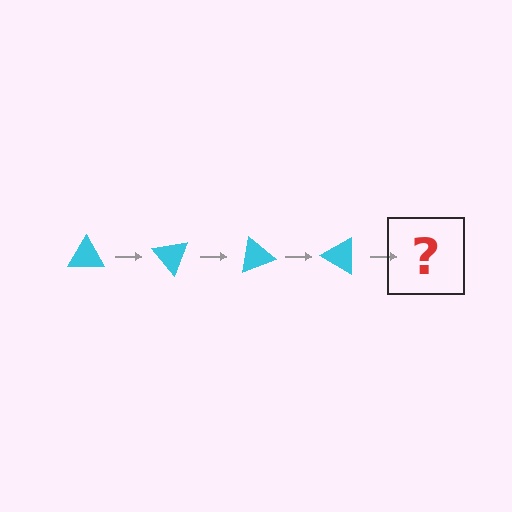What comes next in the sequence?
The next element should be a cyan triangle rotated 200 degrees.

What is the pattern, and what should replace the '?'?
The pattern is that the triangle rotates 50 degrees each step. The '?' should be a cyan triangle rotated 200 degrees.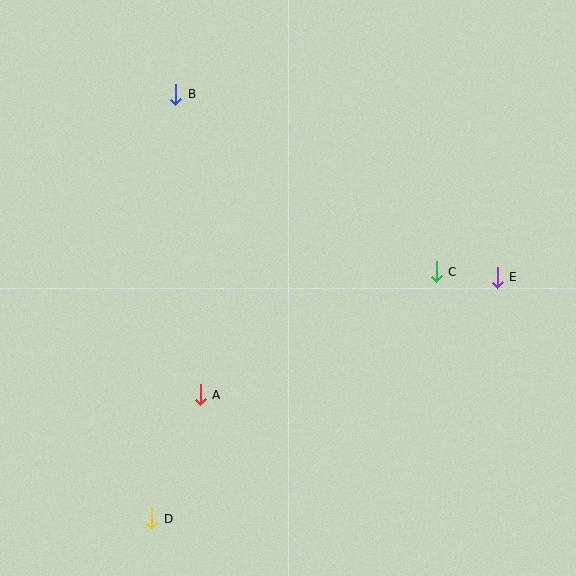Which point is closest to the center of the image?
Point A at (200, 395) is closest to the center.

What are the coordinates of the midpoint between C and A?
The midpoint between C and A is at (318, 333).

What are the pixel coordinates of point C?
Point C is at (436, 272).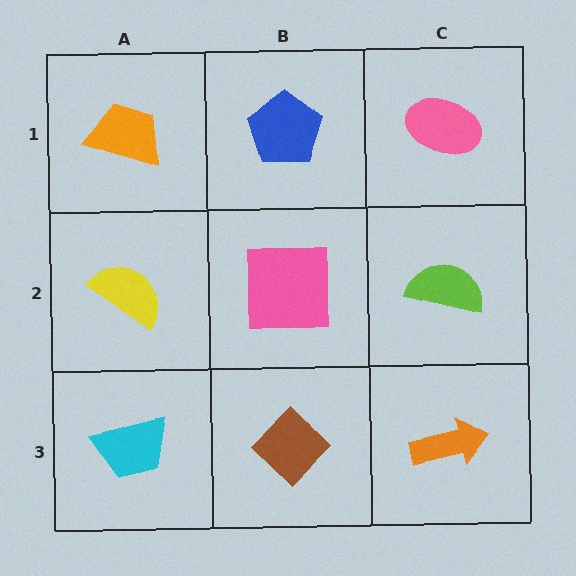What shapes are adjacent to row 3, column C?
A lime semicircle (row 2, column C), a brown diamond (row 3, column B).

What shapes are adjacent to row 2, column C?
A pink ellipse (row 1, column C), an orange arrow (row 3, column C), a pink square (row 2, column B).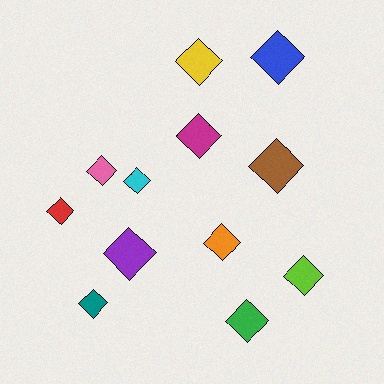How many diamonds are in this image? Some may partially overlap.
There are 12 diamonds.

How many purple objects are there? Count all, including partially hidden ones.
There is 1 purple object.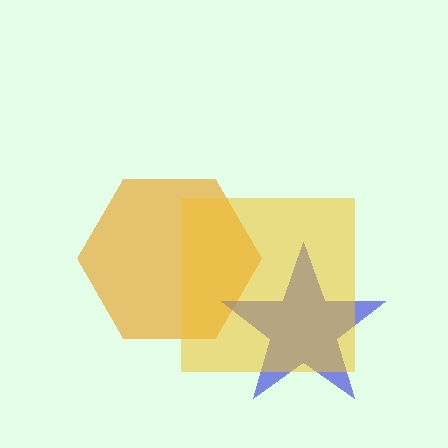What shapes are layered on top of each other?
The layered shapes are: an orange hexagon, a blue star, a yellow square.